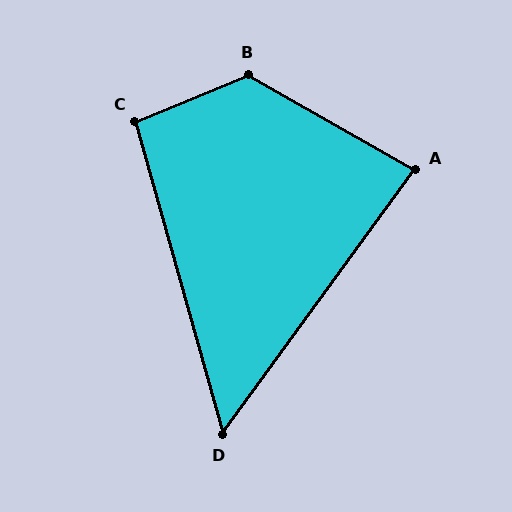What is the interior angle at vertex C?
Approximately 97 degrees (obtuse).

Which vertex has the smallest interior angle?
D, at approximately 52 degrees.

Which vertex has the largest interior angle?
B, at approximately 128 degrees.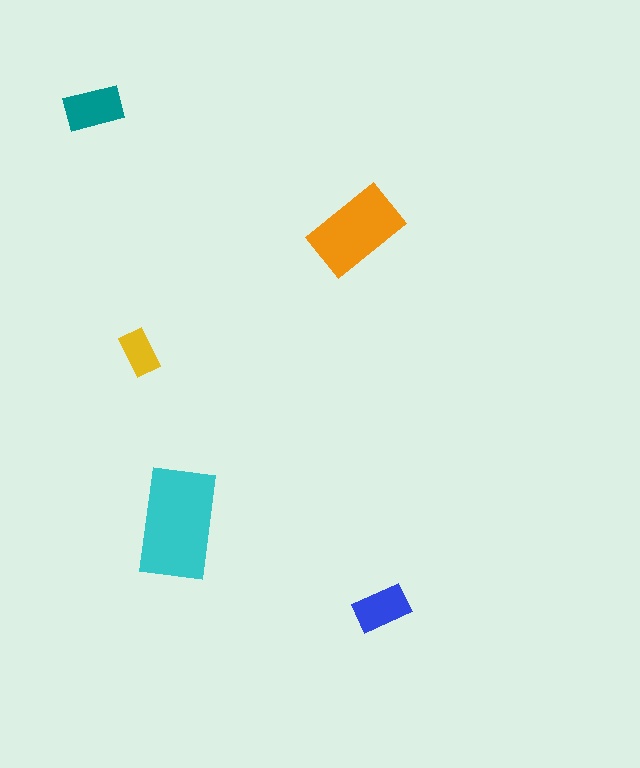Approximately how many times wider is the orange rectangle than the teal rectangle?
About 1.5 times wider.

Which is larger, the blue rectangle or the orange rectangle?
The orange one.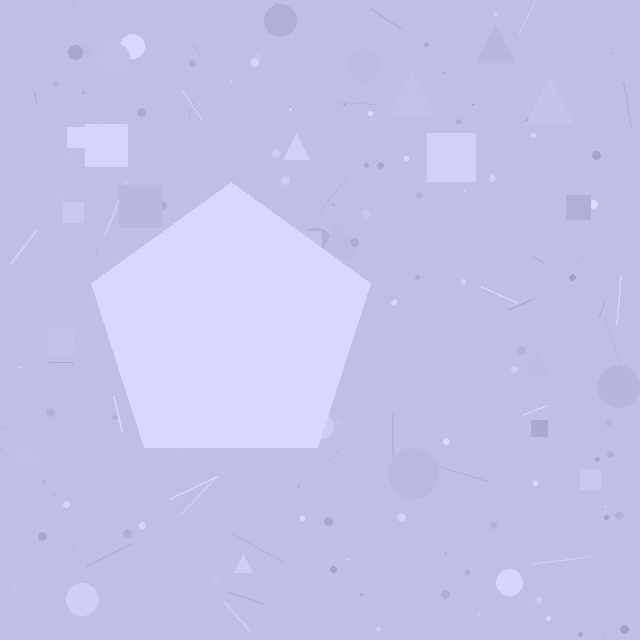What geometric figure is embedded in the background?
A pentagon is embedded in the background.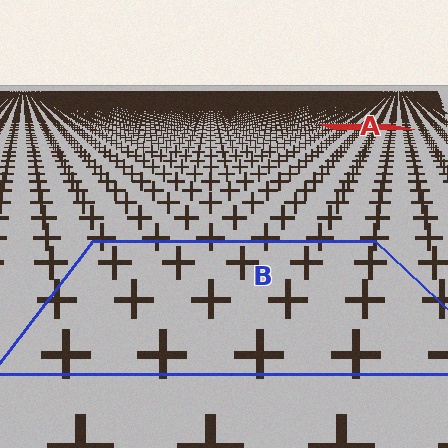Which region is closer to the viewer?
Region B is closer. The texture elements there are larger and more spread out.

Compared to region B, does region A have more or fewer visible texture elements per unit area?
Region A has more texture elements per unit area — they are packed more densely because it is farther away.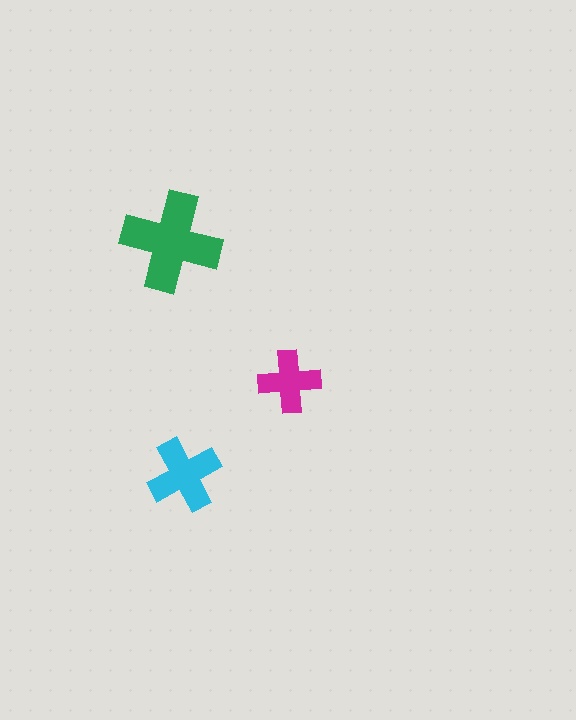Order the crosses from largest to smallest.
the green one, the cyan one, the magenta one.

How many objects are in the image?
There are 3 objects in the image.